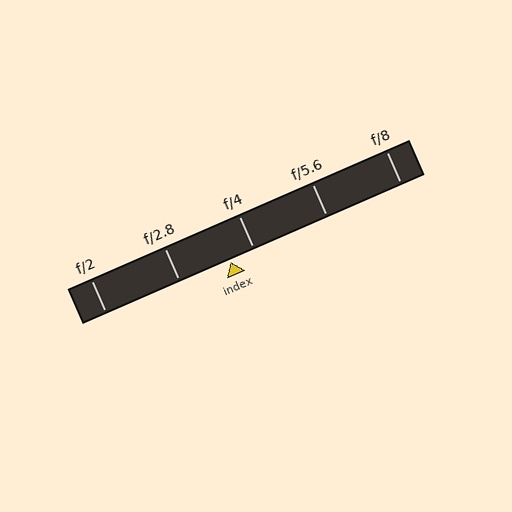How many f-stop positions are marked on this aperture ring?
There are 5 f-stop positions marked.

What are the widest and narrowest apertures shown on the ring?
The widest aperture shown is f/2 and the narrowest is f/8.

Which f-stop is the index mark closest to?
The index mark is closest to f/4.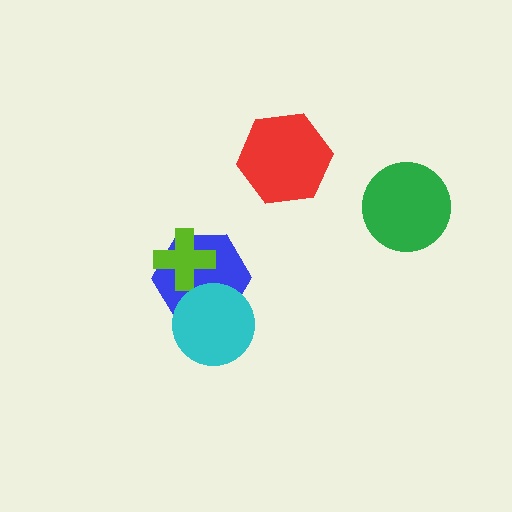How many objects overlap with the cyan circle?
1 object overlaps with the cyan circle.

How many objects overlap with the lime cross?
1 object overlaps with the lime cross.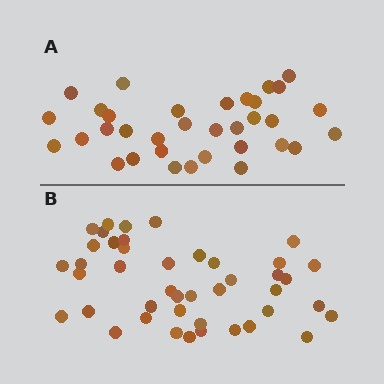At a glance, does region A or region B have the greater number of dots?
Region B (the bottom region) has more dots.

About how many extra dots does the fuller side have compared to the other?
Region B has roughly 8 or so more dots than region A.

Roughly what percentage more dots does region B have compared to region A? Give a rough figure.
About 25% more.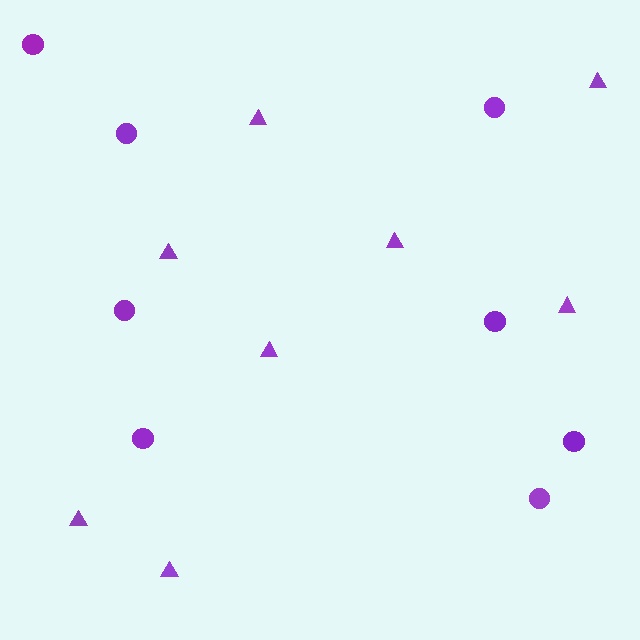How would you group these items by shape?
There are 2 groups: one group of triangles (8) and one group of circles (8).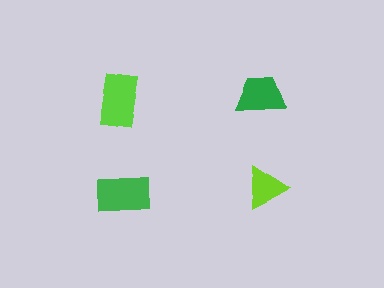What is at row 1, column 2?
A green trapezoid.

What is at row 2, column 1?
A green rectangle.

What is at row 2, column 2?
A lime triangle.